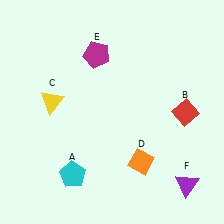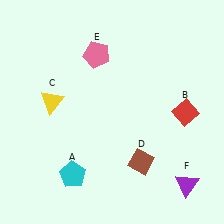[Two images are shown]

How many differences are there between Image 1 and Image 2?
There are 2 differences between the two images.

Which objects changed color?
D changed from orange to brown. E changed from magenta to pink.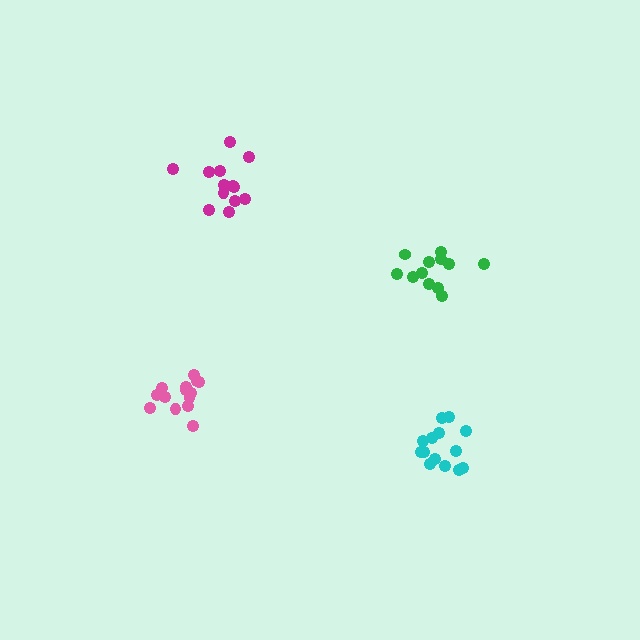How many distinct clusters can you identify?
There are 4 distinct clusters.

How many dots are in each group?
Group 1: 12 dots, Group 2: 14 dots, Group 3: 14 dots, Group 4: 14 dots (54 total).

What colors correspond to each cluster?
The clusters are colored: green, pink, magenta, cyan.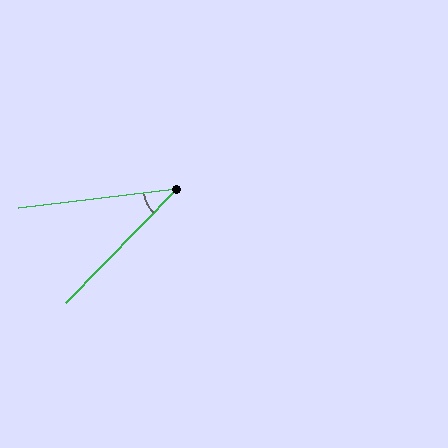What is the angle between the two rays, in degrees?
Approximately 39 degrees.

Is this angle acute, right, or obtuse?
It is acute.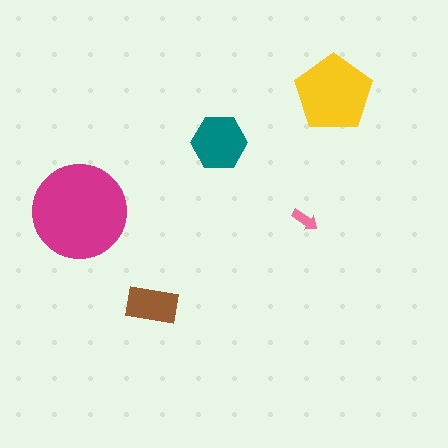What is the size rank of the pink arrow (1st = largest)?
5th.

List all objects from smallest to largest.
The pink arrow, the brown rectangle, the teal hexagon, the yellow pentagon, the magenta circle.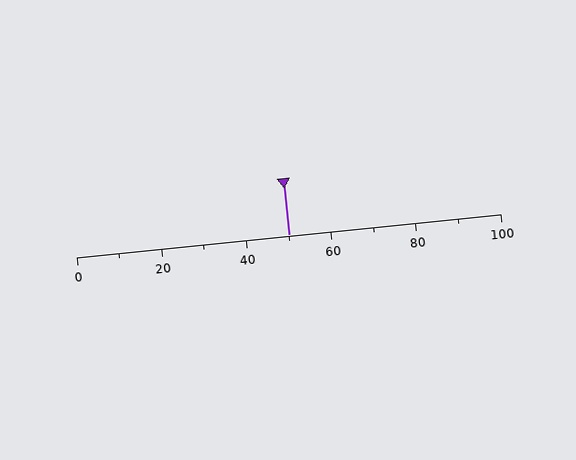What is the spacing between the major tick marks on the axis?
The major ticks are spaced 20 apart.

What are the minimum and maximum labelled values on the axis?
The axis runs from 0 to 100.